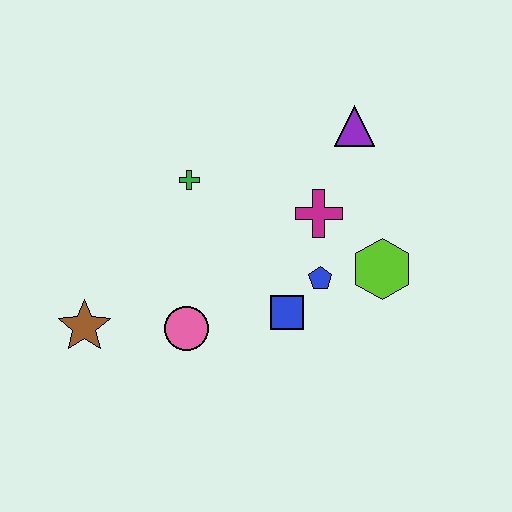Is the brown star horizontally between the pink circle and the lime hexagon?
No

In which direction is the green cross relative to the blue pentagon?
The green cross is to the left of the blue pentagon.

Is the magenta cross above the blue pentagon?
Yes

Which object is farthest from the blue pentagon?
The brown star is farthest from the blue pentagon.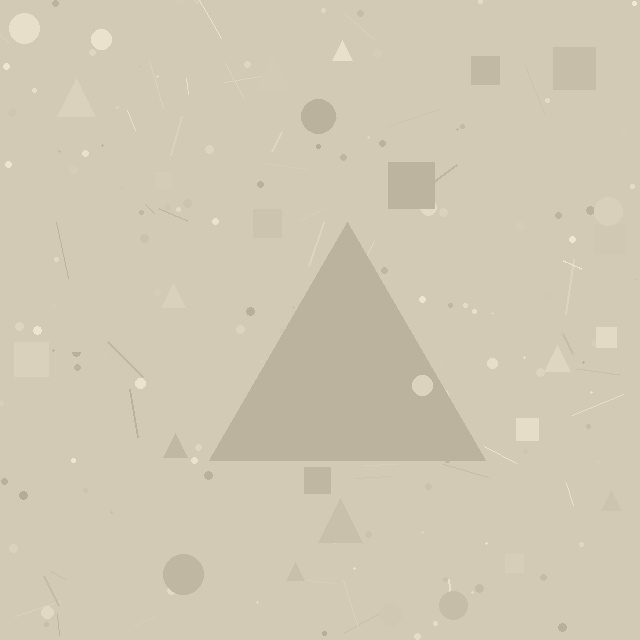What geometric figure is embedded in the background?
A triangle is embedded in the background.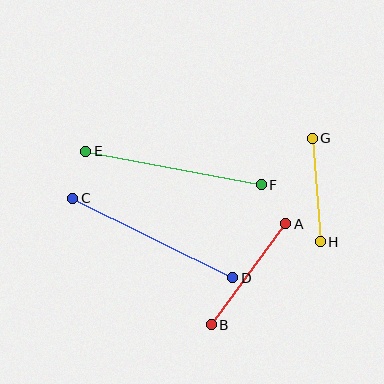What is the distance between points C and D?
The distance is approximately 179 pixels.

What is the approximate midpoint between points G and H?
The midpoint is at approximately (316, 190) pixels.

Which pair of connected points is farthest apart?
Points C and D are farthest apart.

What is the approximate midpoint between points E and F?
The midpoint is at approximately (173, 168) pixels.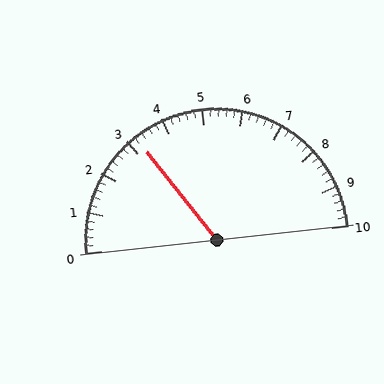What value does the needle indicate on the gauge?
The needle indicates approximately 3.2.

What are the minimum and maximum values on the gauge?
The gauge ranges from 0 to 10.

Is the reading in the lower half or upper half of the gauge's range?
The reading is in the lower half of the range (0 to 10).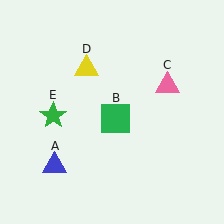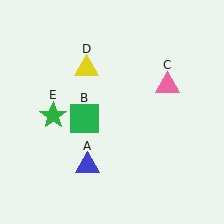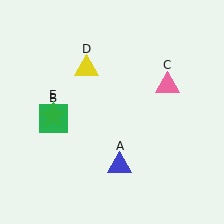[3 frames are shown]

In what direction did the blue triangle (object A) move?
The blue triangle (object A) moved right.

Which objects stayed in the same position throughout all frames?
Pink triangle (object C) and yellow triangle (object D) and green star (object E) remained stationary.